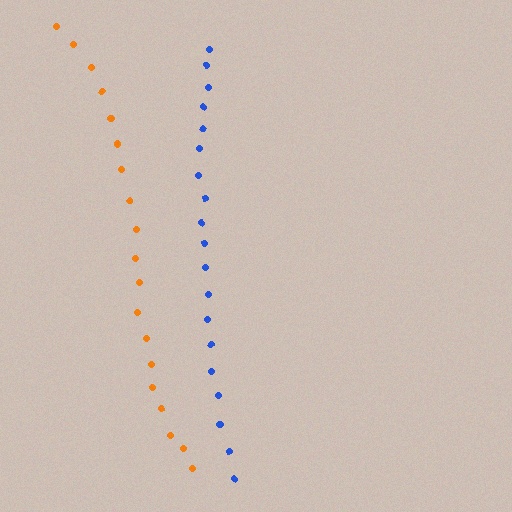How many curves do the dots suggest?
There are 2 distinct paths.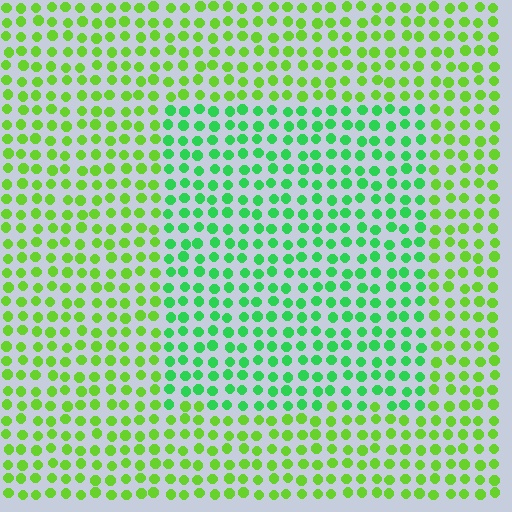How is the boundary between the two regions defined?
The boundary is defined purely by a slight shift in hue (about 35 degrees). Spacing, size, and orientation are identical on both sides.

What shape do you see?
I see a rectangle.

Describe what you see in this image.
The image is filled with small lime elements in a uniform arrangement. A rectangle-shaped region is visible where the elements are tinted to a slightly different hue, forming a subtle color boundary.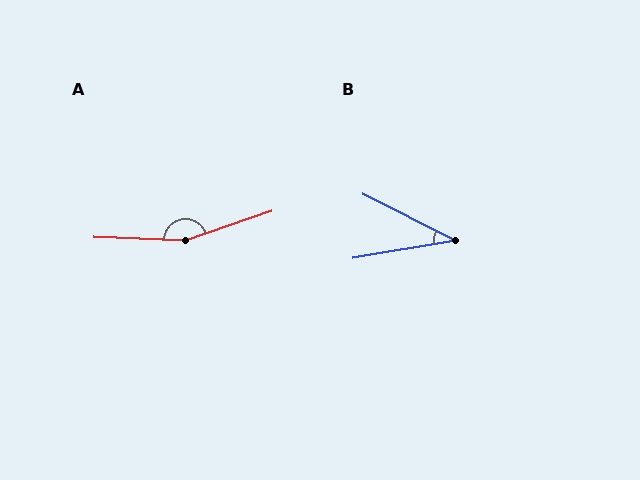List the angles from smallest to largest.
B (37°), A (159°).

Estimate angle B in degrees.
Approximately 37 degrees.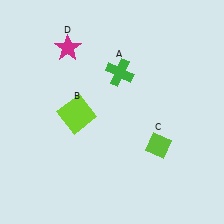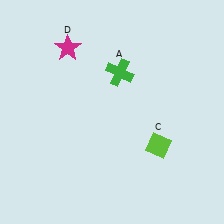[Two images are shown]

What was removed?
The lime square (B) was removed in Image 2.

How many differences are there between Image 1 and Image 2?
There is 1 difference between the two images.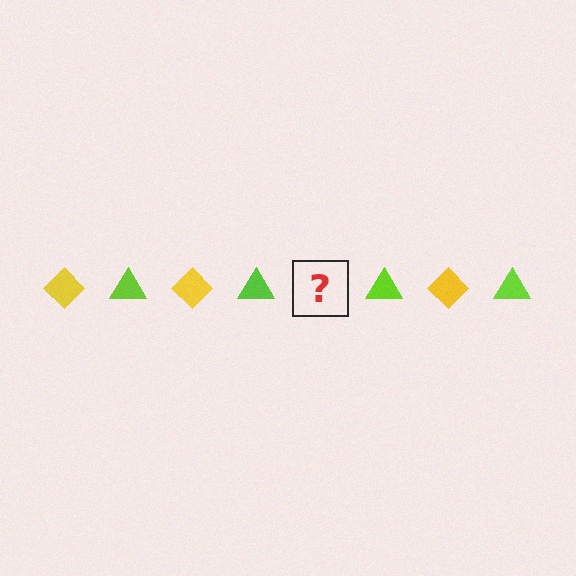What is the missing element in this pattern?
The missing element is a yellow diamond.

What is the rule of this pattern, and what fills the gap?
The rule is that the pattern alternates between yellow diamond and lime triangle. The gap should be filled with a yellow diamond.